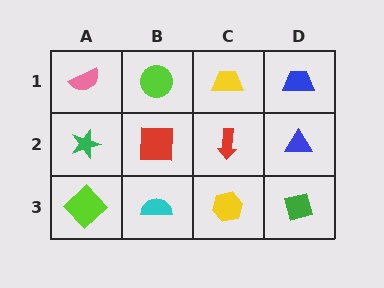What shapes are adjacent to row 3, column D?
A blue triangle (row 2, column D), a yellow hexagon (row 3, column C).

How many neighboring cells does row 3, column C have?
3.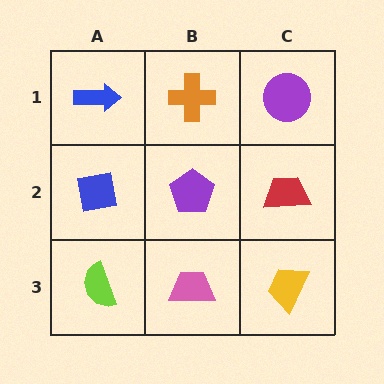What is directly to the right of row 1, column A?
An orange cross.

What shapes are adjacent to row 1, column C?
A red trapezoid (row 2, column C), an orange cross (row 1, column B).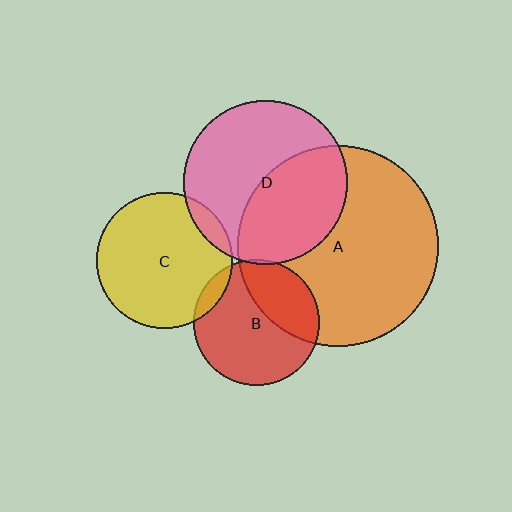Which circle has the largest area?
Circle A (orange).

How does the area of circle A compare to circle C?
Approximately 2.2 times.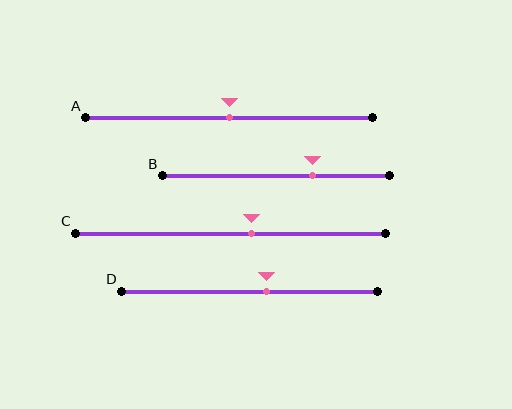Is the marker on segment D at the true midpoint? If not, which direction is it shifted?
No, the marker on segment D is shifted to the right by about 7% of the segment length.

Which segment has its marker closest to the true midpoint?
Segment A has its marker closest to the true midpoint.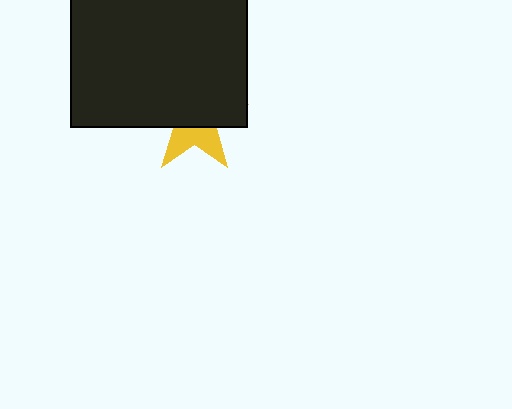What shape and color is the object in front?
The object in front is a black rectangle.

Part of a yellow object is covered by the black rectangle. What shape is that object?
It is a star.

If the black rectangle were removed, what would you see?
You would see the complete yellow star.